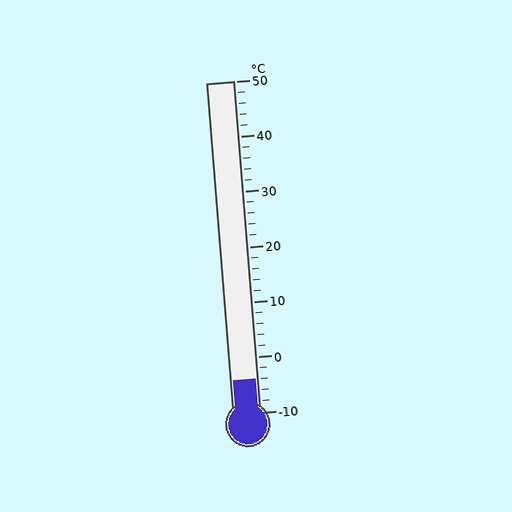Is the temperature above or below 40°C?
The temperature is below 40°C.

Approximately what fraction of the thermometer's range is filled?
The thermometer is filled to approximately 10% of its range.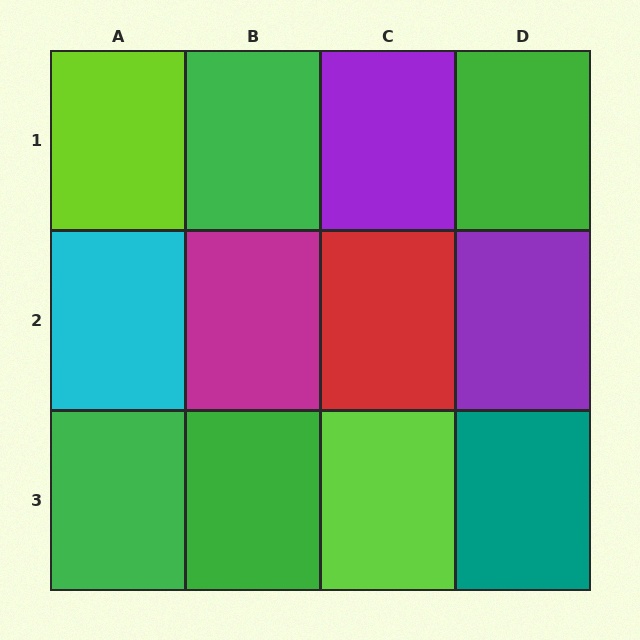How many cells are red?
1 cell is red.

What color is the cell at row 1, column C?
Purple.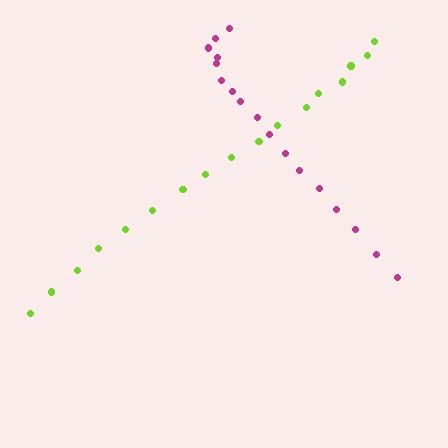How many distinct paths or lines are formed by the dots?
There are 2 distinct paths.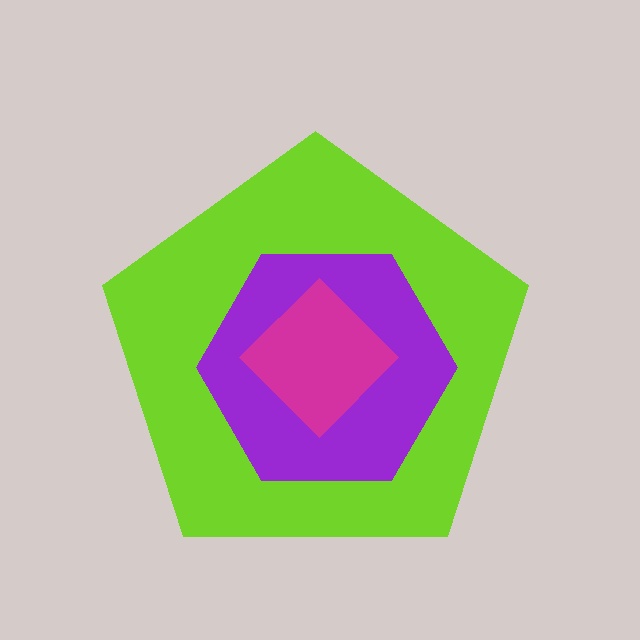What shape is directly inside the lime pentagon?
The purple hexagon.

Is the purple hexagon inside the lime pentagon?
Yes.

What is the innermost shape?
The magenta diamond.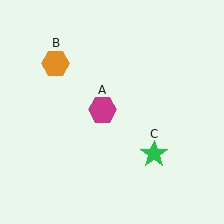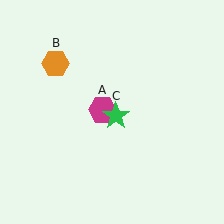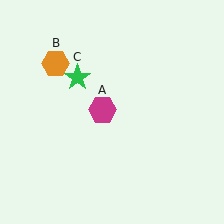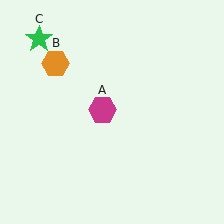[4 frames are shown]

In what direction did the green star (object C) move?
The green star (object C) moved up and to the left.